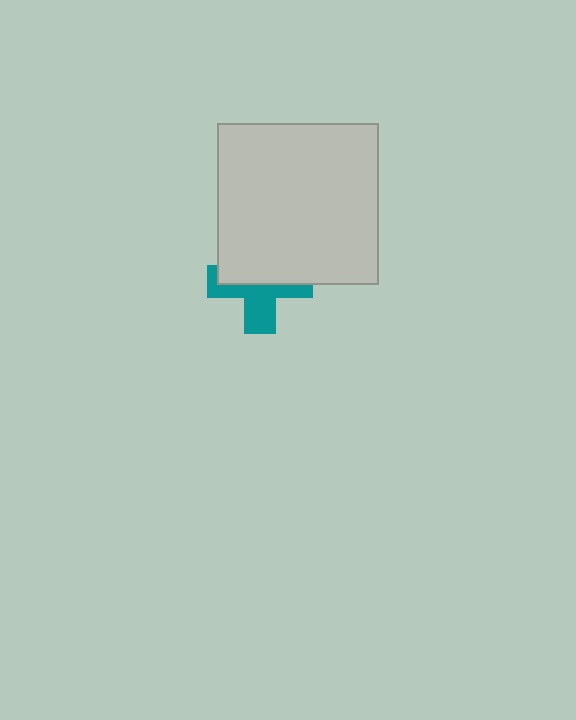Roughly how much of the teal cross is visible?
About half of it is visible (roughly 46%).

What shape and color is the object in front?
The object in front is a light gray square.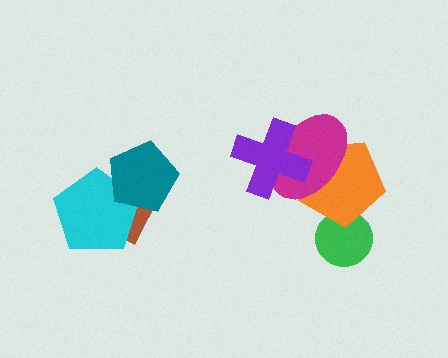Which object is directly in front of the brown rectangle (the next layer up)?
The cyan pentagon is directly in front of the brown rectangle.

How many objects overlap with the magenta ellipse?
2 objects overlap with the magenta ellipse.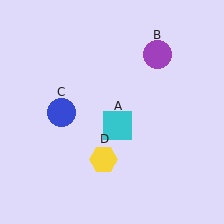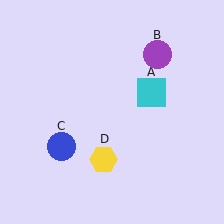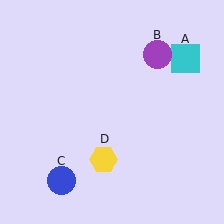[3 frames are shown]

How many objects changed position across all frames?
2 objects changed position: cyan square (object A), blue circle (object C).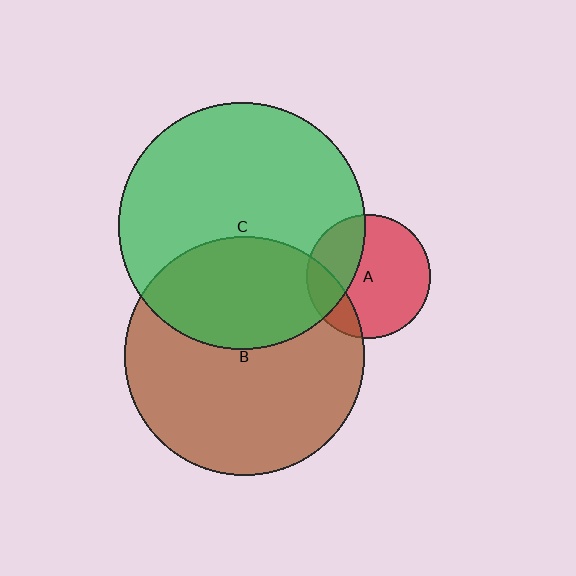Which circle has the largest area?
Circle C (green).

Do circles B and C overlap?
Yes.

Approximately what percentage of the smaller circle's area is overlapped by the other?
Approximately 35%.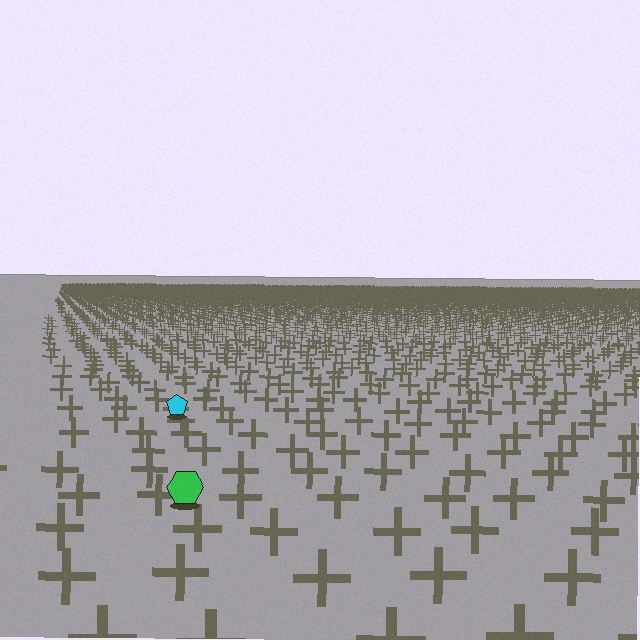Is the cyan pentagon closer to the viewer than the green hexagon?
No. The green hexagon is closer — you can tell from the texture gradient: the ground texture is coarser near it.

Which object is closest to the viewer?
The green hexagon is closest. The texture marks near it are larger and more spread out.